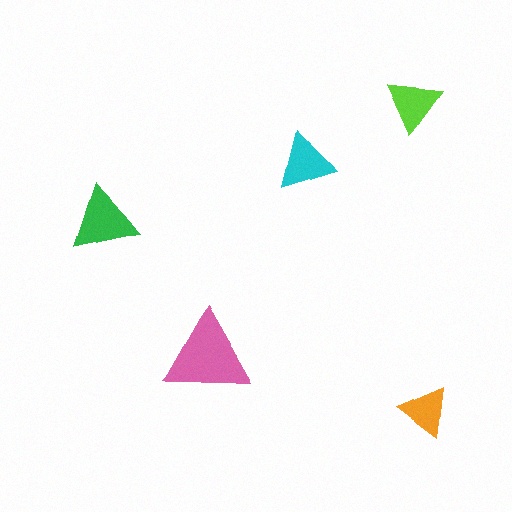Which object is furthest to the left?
The green triangle is leftmost.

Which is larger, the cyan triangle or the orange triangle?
The cyan one.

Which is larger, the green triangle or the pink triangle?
The pink one.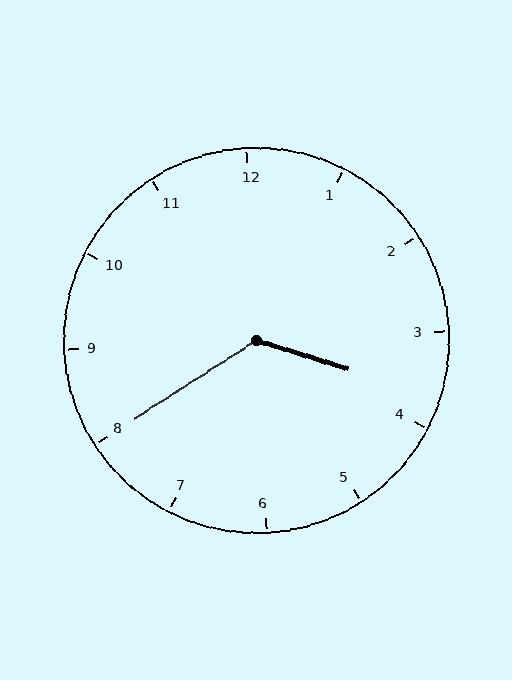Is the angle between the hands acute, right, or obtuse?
It is obtuse.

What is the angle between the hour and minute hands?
Approximately 130 degrees.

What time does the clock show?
3:40.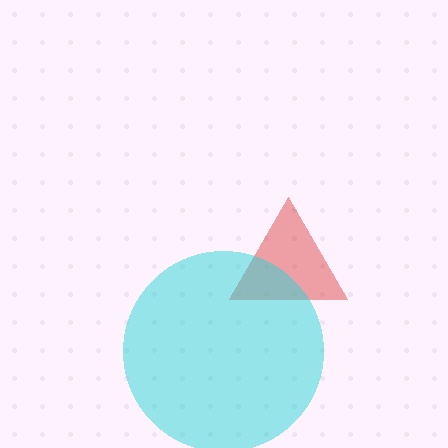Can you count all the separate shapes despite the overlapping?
Yes, there are 2 separate shapes.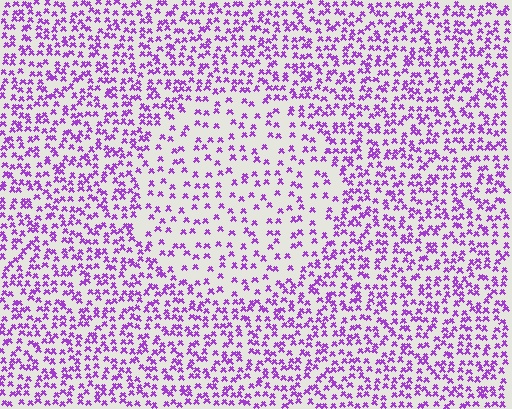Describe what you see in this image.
The image contains small purple elements arranged at two different densities. A circle-shaped region is visible where the elements are less densely packed than the surrounding area.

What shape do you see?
I see a circle.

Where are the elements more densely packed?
The elements are more densely packed outside the circle boundary.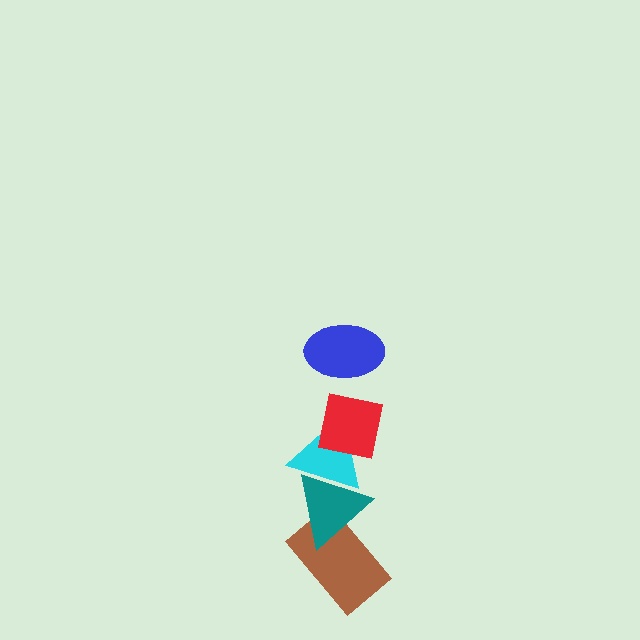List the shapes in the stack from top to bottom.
From top to bottom: the blue ellipse, the red square, the cyan triangle, the teal triangle, the brown rectangle.